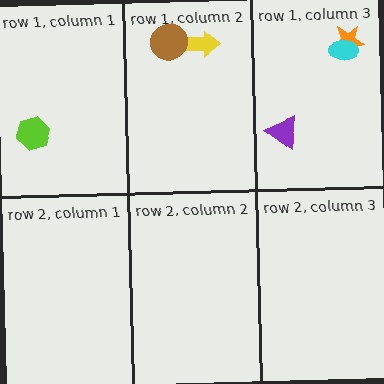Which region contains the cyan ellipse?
The row 1, column 3 region.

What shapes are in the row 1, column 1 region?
The lime hexagon.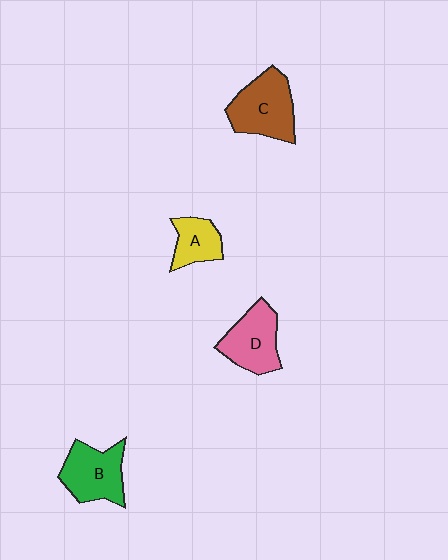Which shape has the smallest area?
Shape A (yellow).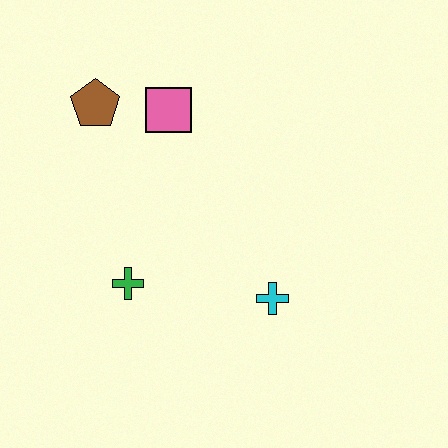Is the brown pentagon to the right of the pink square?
No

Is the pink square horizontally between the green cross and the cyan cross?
Yes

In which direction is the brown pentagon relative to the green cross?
The brown pentagon is above the green cross.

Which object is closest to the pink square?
The brown pentagon is closest to the pink square.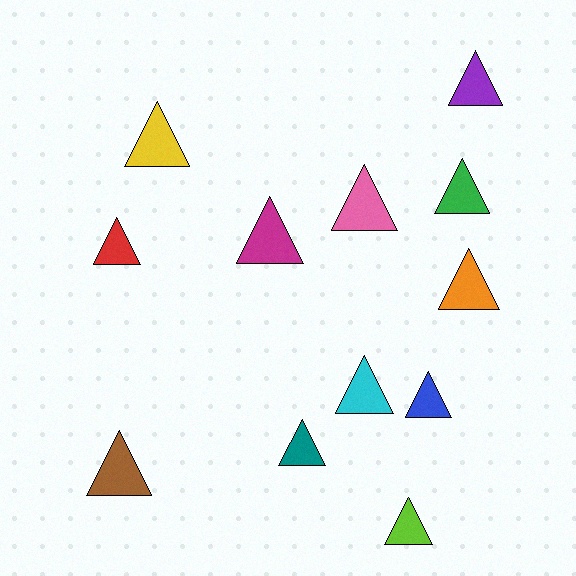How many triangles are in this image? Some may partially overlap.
There are 12 triangles.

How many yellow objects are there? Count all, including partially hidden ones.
There is 1 yellow object.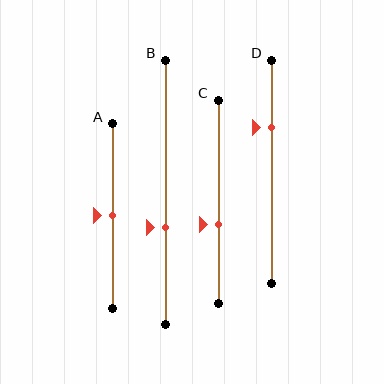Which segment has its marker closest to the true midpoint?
Segment A has its marker closest to the true midpoint.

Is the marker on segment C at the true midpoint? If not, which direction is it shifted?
No, the marker on segment C is shifted downward by about 11% of the segment length.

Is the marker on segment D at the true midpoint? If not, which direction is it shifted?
No, the marker on segment D is shifted upward by about 20% of the segment length.